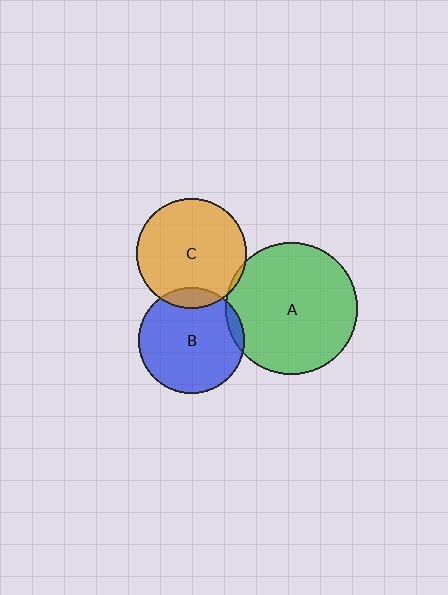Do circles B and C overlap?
Yes.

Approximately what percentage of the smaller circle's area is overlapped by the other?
Approximately 10%.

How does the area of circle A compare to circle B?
Approximately 1.6 times.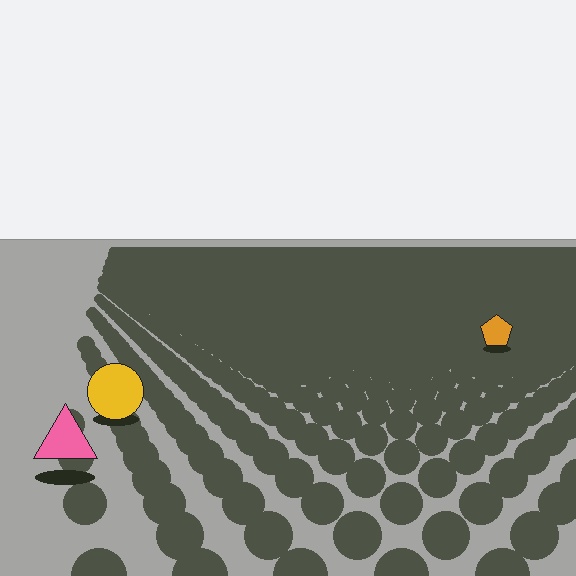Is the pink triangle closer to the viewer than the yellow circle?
Yes. The pink triangle is closer — you can tell from the texture gradient: the ground texture is coarser near it.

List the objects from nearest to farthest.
From nearest to farthest: the pink triangle, the yellow circle, the orange pentagon.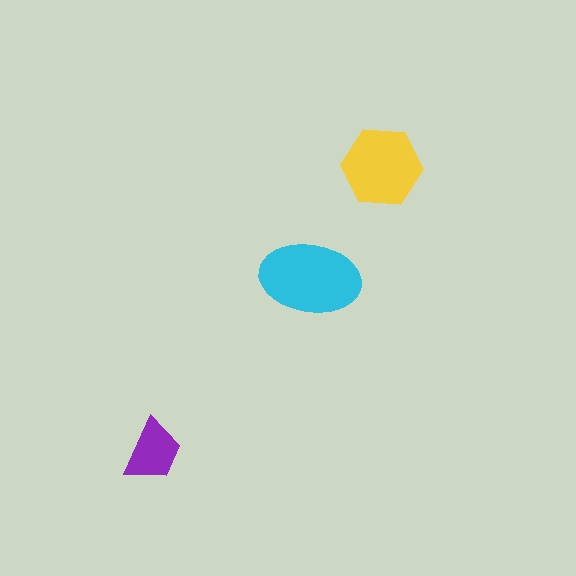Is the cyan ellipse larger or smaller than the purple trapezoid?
Larger.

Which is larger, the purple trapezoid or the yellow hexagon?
The yellow hexagon.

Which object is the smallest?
The purple trapezoid.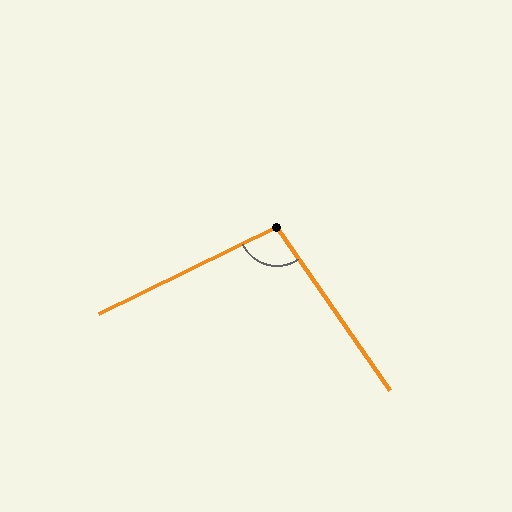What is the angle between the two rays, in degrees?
Approximately 99 degrees.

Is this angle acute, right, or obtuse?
It is obtuse.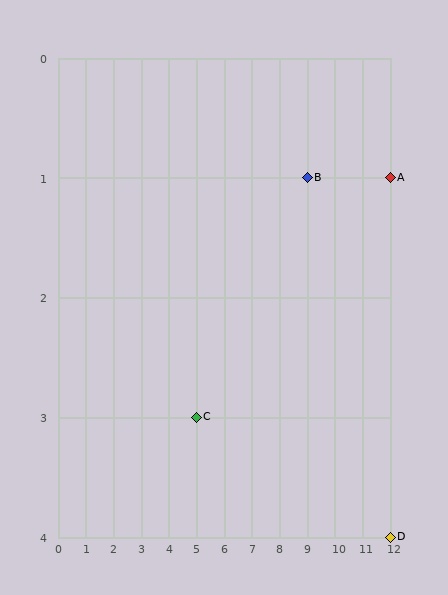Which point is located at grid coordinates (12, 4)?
Point D is at (12, 4).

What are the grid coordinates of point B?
Point B is at grid coordinates (9, 1).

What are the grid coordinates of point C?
Point C is at grid coordinates (5, 3).